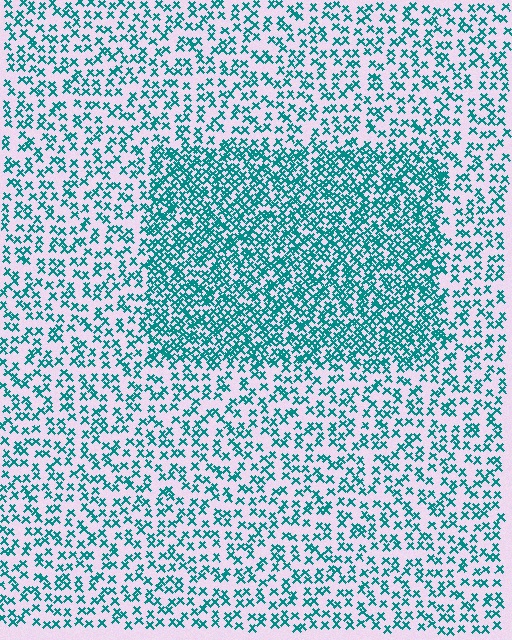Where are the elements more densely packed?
The elements are more densely packed inside the rectangle boundary.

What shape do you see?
I see a rectangle.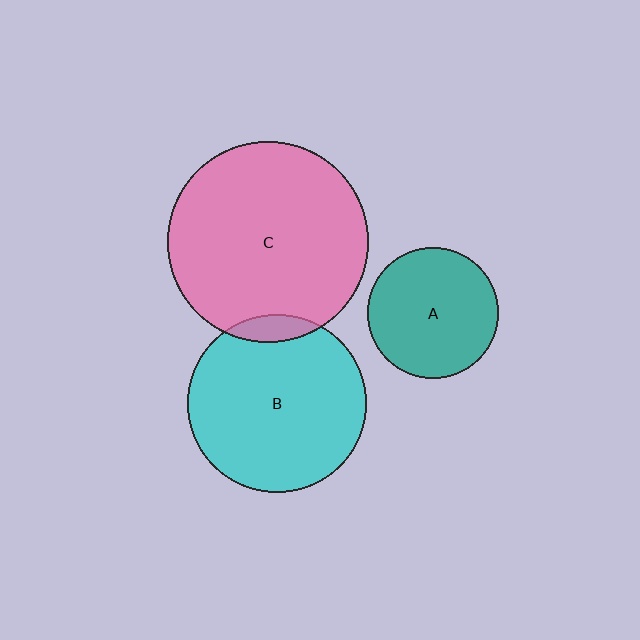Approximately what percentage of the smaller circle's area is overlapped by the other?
Approximately 5%.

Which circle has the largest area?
Circle C (pink).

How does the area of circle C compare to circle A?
Approximately 2.3 times.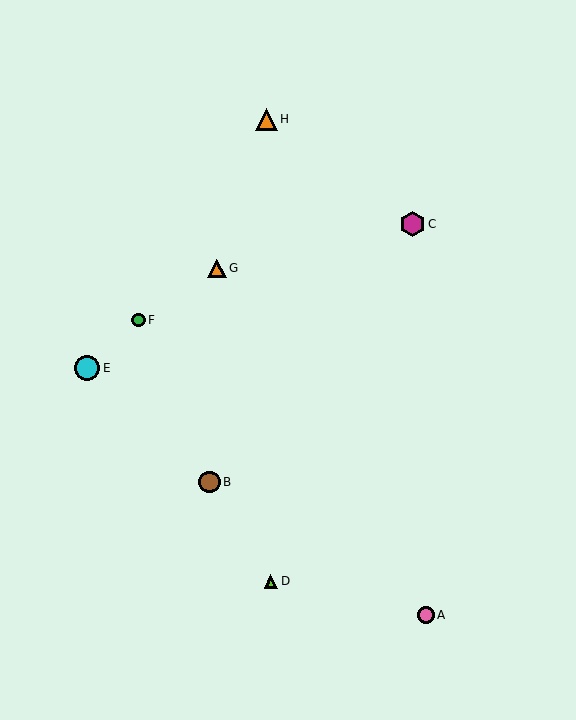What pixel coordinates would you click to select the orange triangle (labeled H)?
Click at (266, 119) to select the orange triangle H.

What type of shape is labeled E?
Shape E is a cyan circle.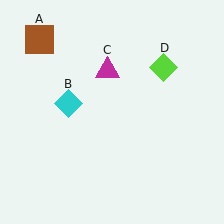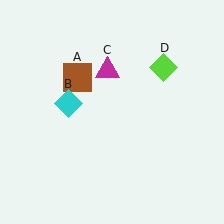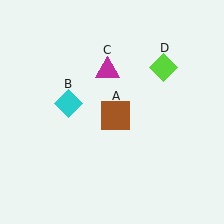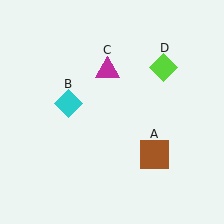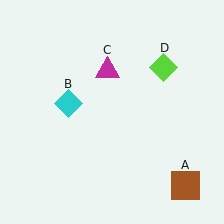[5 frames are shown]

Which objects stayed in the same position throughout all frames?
Cyan diamond (object B) and magenta triangle (object C) and lime diamond (object D) remained stationary.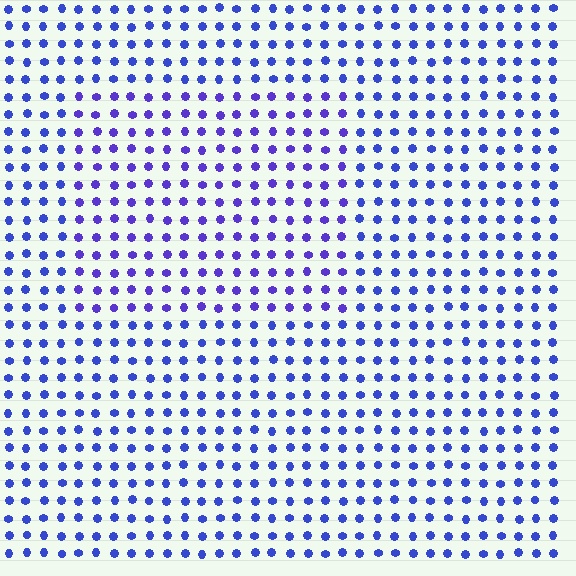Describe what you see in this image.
The image is filled with small blue elements in a uniform arrangement. A rectangle-shaped region is visible where the elements are tinted to a slightly different hue, forming a subtle color boundary.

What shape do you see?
I see a rectangle.